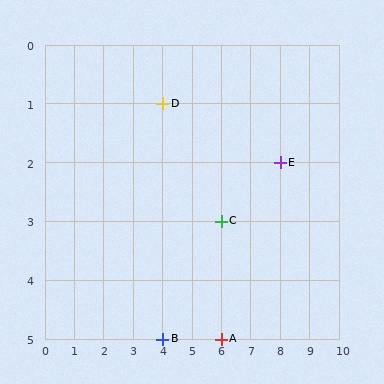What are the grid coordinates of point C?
Point C is at grid coordinates (6, 3).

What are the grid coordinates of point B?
Point B is at grid coordinates (4, 5).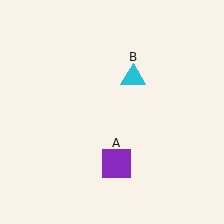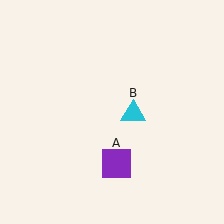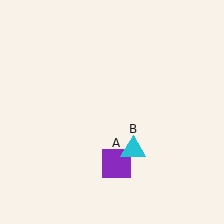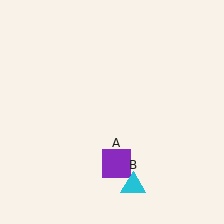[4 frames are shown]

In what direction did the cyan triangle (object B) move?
The cyan triangle (object B) moved down.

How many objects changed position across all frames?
1 object changed position: cyan triangle (object B).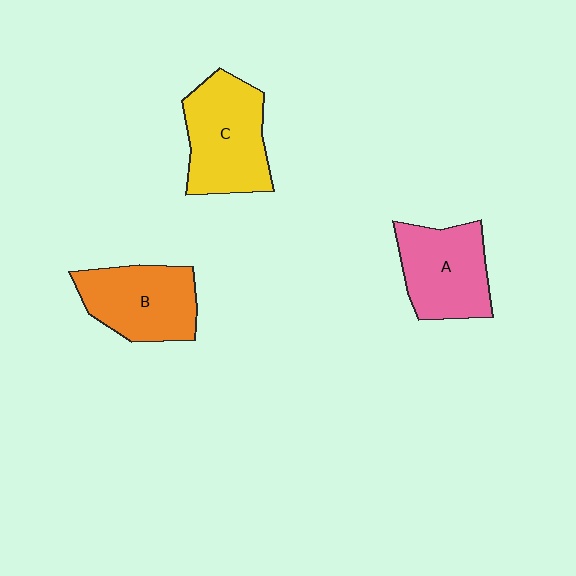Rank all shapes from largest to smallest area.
From largest to smallest: C (yellow), B (orange), A (pink).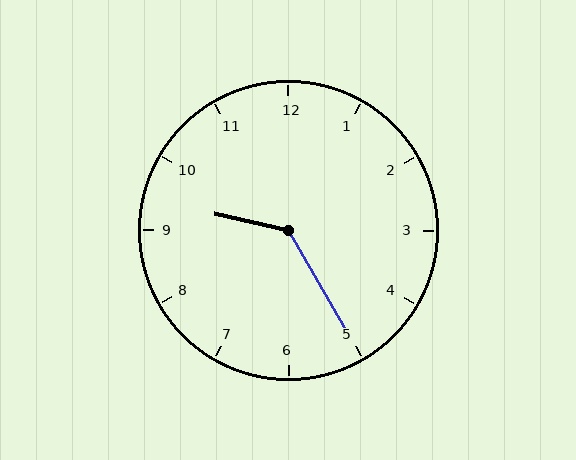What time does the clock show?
9:25.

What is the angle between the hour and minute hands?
Approximately 132 degrees.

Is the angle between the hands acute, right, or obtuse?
It is obtuse.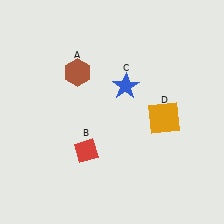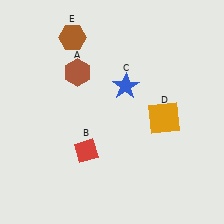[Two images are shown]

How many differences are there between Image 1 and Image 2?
There is 1 difference between the two images.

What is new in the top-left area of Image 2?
A brown hexagon (E) was added in the top-left area of Image 2.